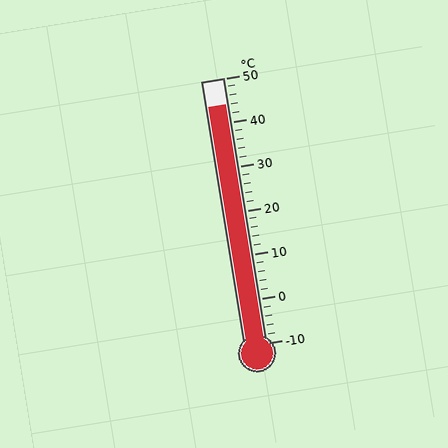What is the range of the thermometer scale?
The thermometer scale ranges from -10°C to 50°C.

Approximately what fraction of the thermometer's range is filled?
The thermometer is filled to approximately 90% of its range.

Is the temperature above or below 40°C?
The temperature is above 40°C.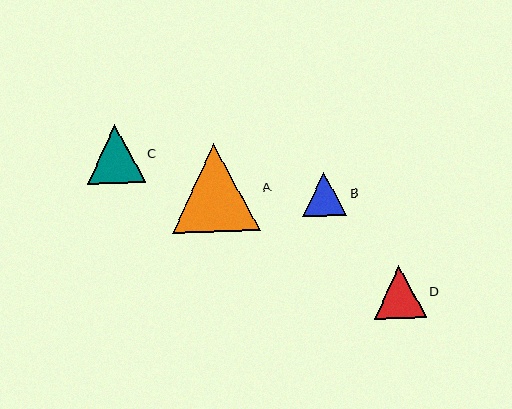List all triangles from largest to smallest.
From largest to smallest: A, C, D, B.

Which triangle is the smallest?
Triangle B is the smallest with a size of approximately 44 pixels.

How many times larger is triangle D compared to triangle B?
Triangle D is approximately 1.2 times the size of triangle B.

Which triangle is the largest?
Triangle A is the largest with a size of approximately 88 pixels.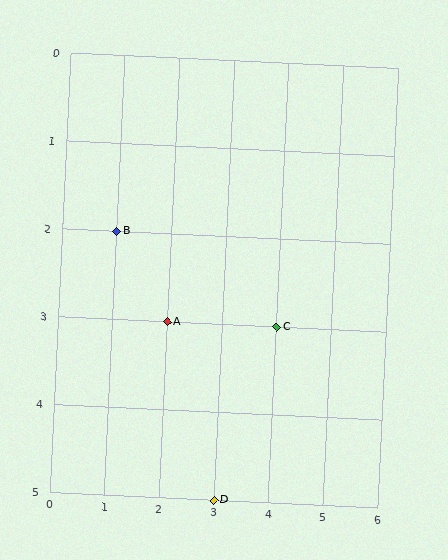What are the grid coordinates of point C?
Point C is at grid coordinates (4, 3).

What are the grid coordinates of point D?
Point D is at grid coordinates (3, 5).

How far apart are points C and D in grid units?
Points C and D are 1 column and 2 rows apart (about 2.2 grid units diagonally).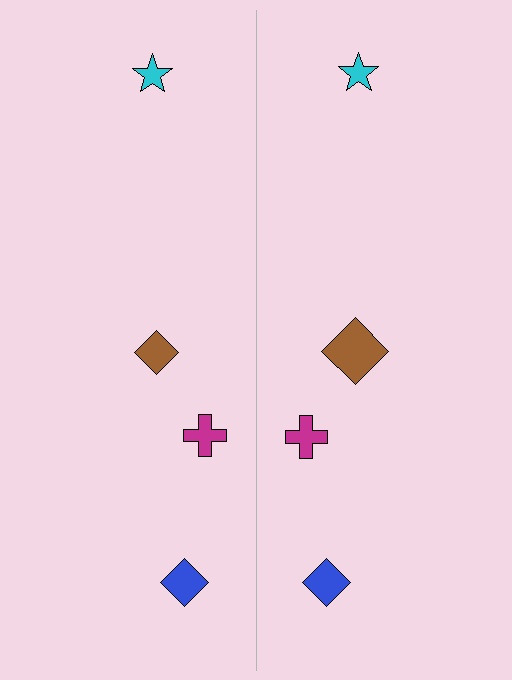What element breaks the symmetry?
The brown diamond on the right side has a different size than its mirror counterpart.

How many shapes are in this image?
There are 8 shapes in this image.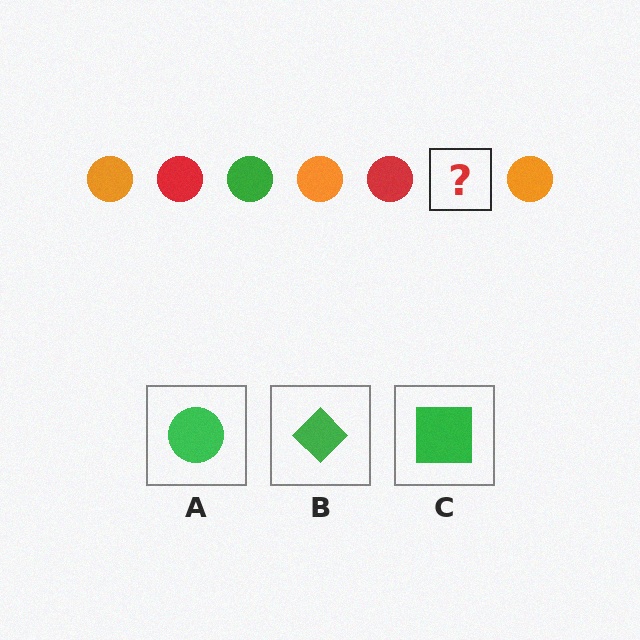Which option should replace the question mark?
Option A.